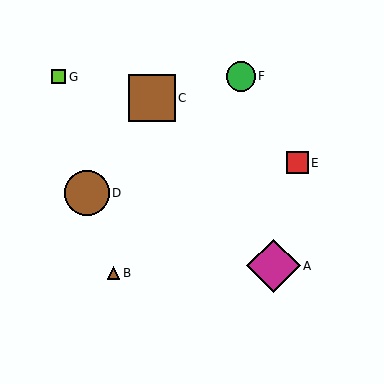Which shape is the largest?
The magenta diamond (labeled A) is the largest.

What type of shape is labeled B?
Shape B is a brown triangle.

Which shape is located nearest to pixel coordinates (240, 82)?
The green circle (labeled F) at (241, 76) is nearest to that location.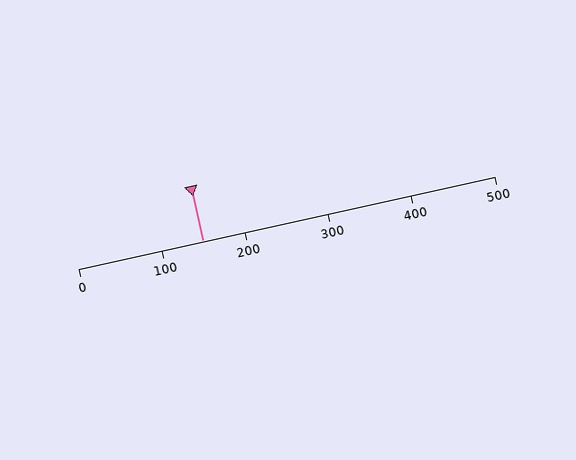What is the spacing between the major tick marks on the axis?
The major ticks are spaced 100 apart.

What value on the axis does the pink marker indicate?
The marker indicates approximately 150.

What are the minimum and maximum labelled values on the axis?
The axis runs from 0 to 500.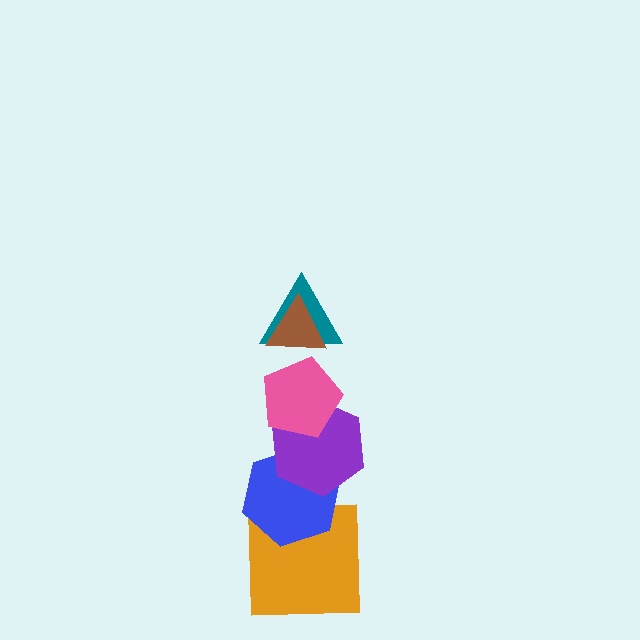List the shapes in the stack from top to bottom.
From top to bottom: the brown triangle, the teal triangle, the pink pentagon, the purple hexagon, the blue hexagon, the orange square.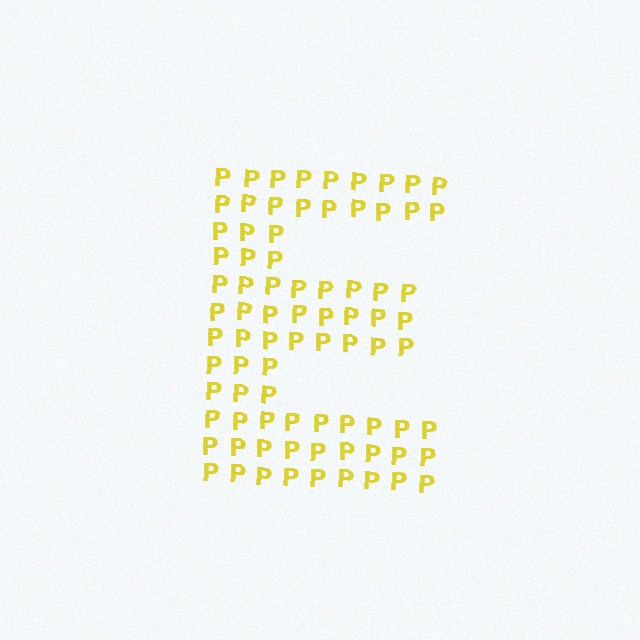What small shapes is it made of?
It is made of small letter P's.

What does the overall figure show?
The overall figure shows the letter E.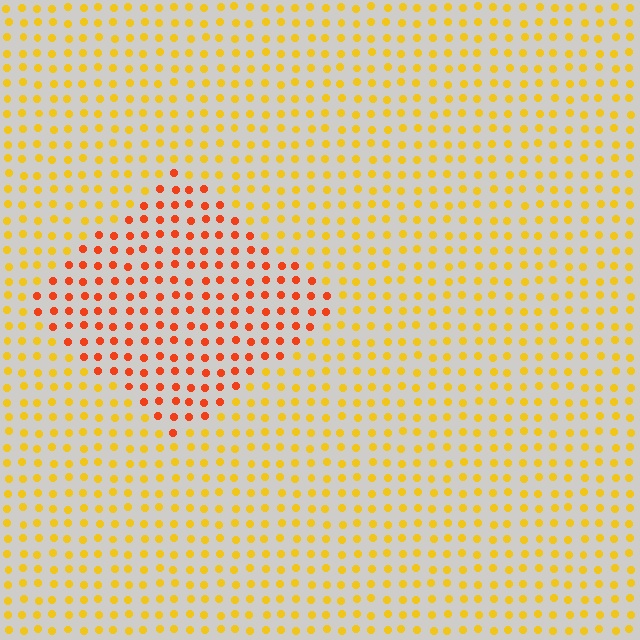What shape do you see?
I see a diamond.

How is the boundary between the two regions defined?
The boundary is defined purely by a slight shift in hue (about 38 degrees). Spacing, size, and orientation are identical on both sides.